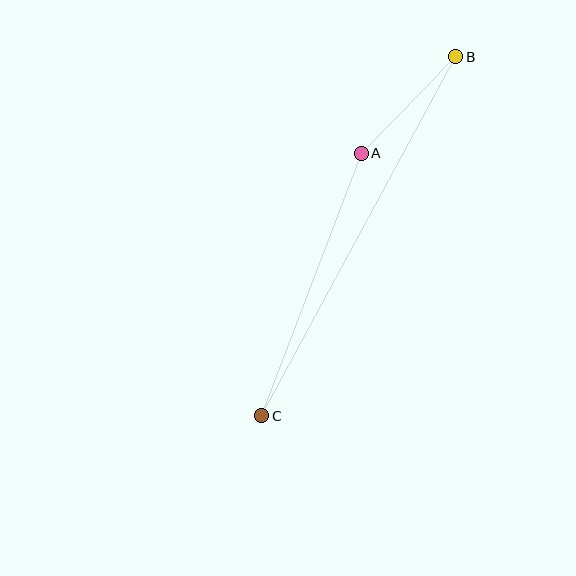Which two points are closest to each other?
Points A and B are closest to each other.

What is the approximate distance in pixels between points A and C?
The distance between A and C is approximately 281 pixels.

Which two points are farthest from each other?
Points B and C are farthest from each other.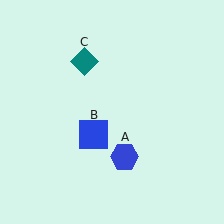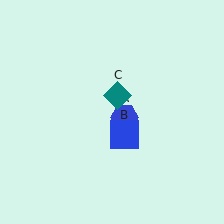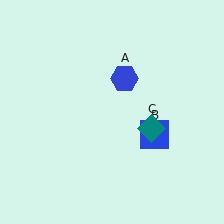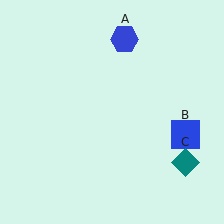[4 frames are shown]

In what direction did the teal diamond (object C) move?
The teal diamond (object C) moved down and to the right.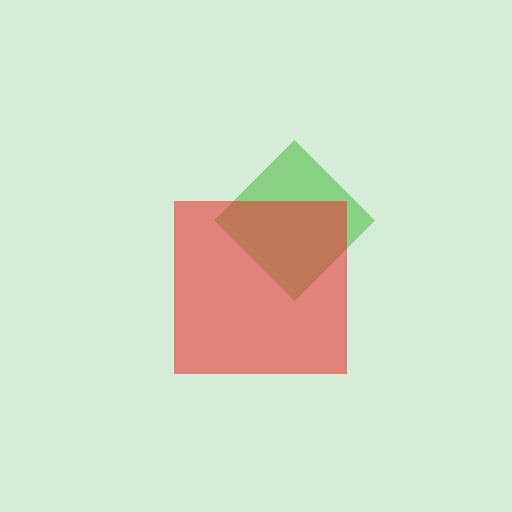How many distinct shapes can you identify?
There are 2 distinct shapes: a green diamond, a red square.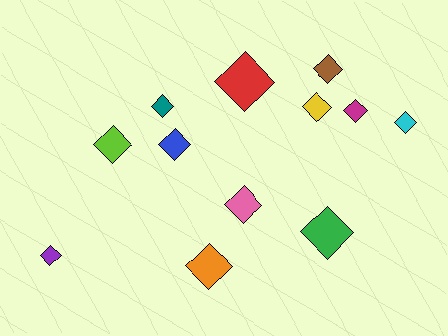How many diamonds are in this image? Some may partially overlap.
There are 12 diamonds.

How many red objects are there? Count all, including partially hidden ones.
There is 1 red object.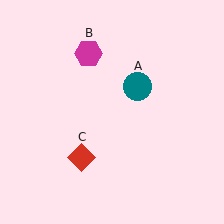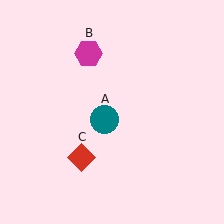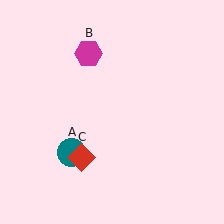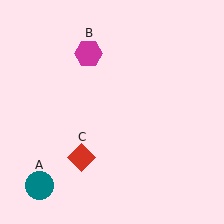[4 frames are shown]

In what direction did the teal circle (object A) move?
The teal circle (object A) moved down and to the left.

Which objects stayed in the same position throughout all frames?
Magenta hexagon (object B) and red diamond (object C) remained stationary.